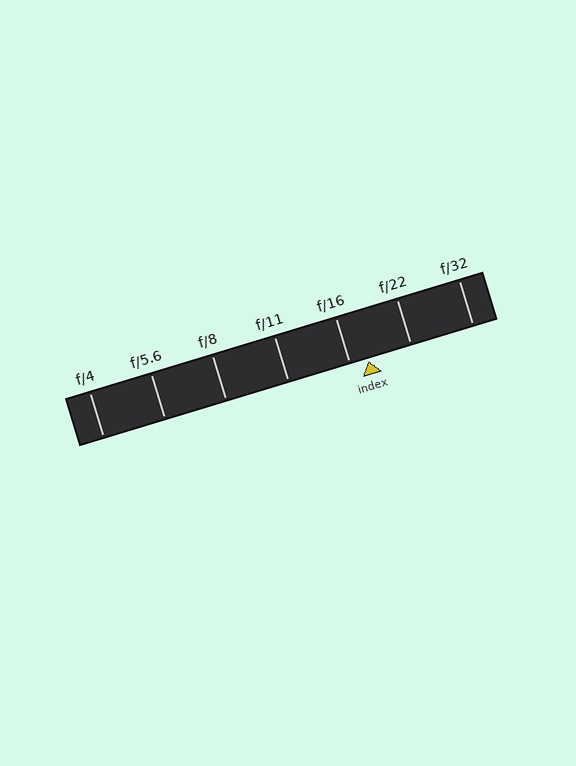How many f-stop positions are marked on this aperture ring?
There are 7 f-stop positions marked.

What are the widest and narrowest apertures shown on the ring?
The widest aperture shown is f/4 and the narrowest is f/32.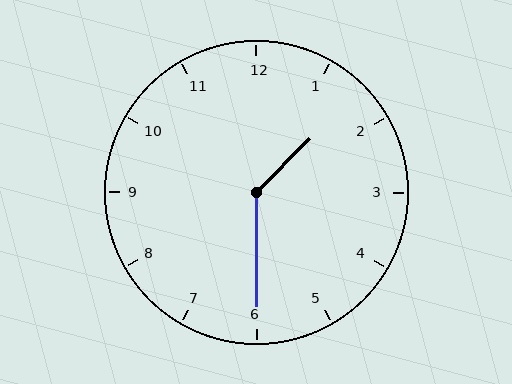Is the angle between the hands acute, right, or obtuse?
It is obtuse.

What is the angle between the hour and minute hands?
Approximately 135 degrees.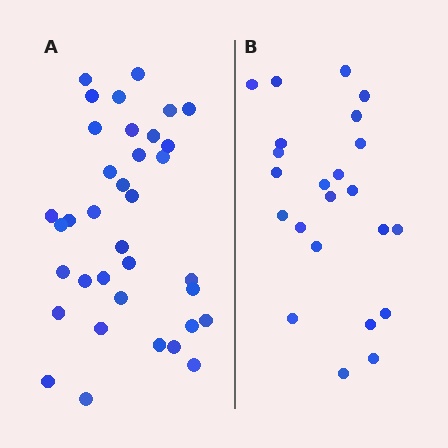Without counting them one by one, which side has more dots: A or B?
Region A (the left region) has more dots.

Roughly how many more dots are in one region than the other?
Region A has approximately 15 more dots than region B.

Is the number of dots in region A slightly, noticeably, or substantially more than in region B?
Region A has substantially more. The ratio is roughly 1.6 to 1.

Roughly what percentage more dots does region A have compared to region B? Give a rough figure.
About 55% more.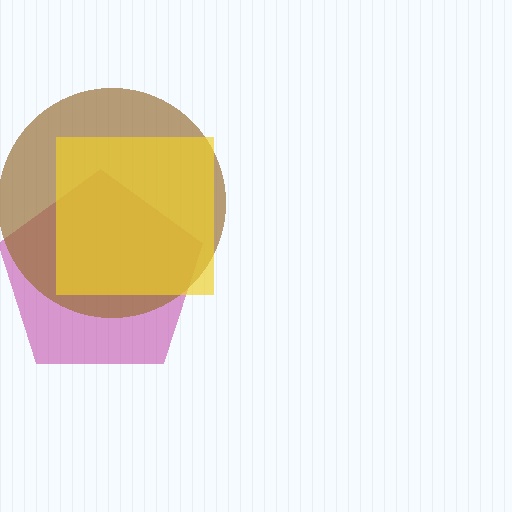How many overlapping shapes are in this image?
There are 3 overlapping shapes in the image.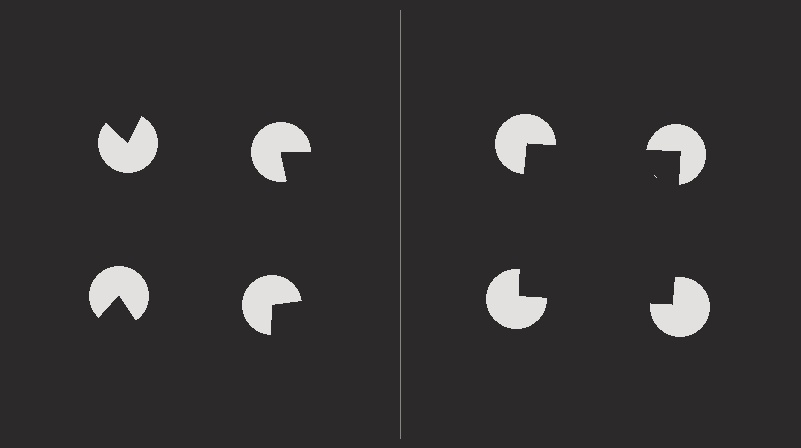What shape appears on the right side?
An illusory square.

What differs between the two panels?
The pac-man discs are positioned identically on both sides; only the wedge orientations differ. On the right they align to a square; on the left they are misaligned.